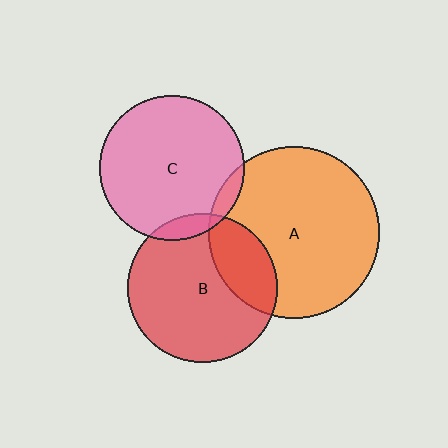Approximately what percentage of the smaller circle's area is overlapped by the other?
Approximately 25%.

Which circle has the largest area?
Circle A (orange).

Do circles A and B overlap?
Yes.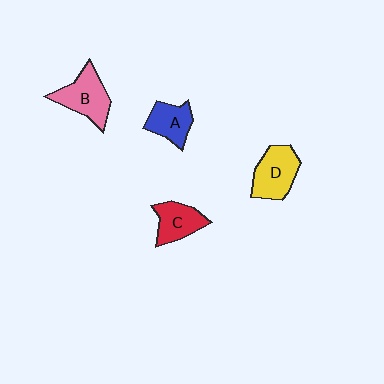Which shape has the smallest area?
Shape A (blue).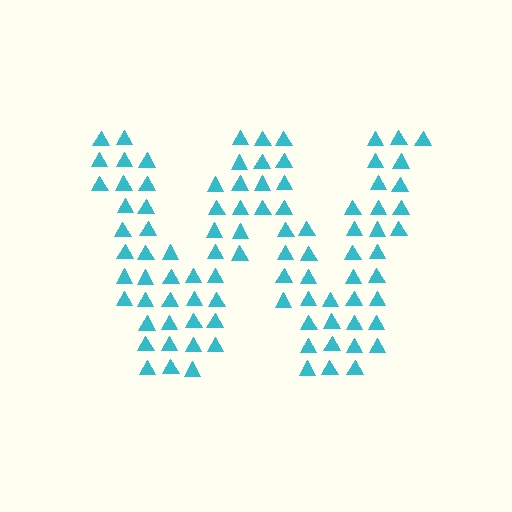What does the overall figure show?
The overall figure shows the letter W.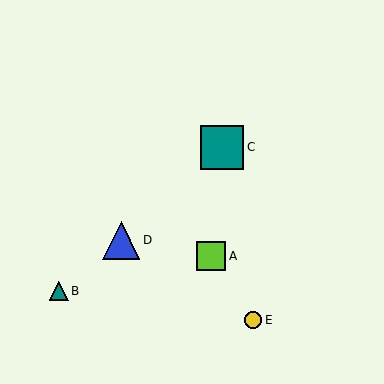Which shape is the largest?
The teal square (labeled C) is the largest.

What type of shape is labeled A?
Shape A is a lime square.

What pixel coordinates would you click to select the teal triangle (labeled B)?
Click at (59, 291) to select the teal triangle B.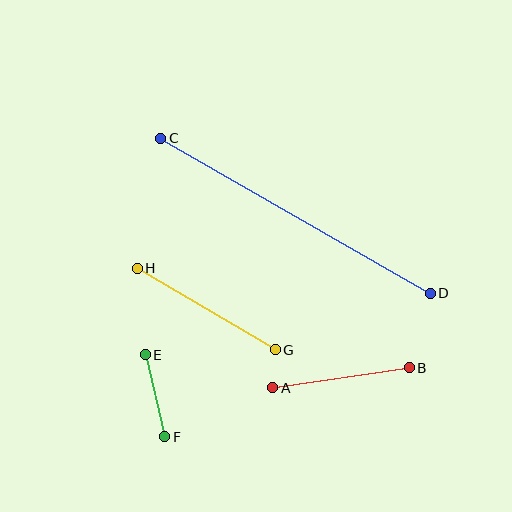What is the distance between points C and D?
The distance is approximately 311 pixels.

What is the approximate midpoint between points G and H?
The midpoint is at approximately (206, 309) pixels.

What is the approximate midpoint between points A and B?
The midpoint is at approximately (341, 378) pixels.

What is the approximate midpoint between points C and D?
The midpoint is at approximately (296, 216) pixels.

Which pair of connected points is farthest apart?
Points C and D are farthest apart.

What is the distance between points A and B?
The distance is approximately 138 pixels.